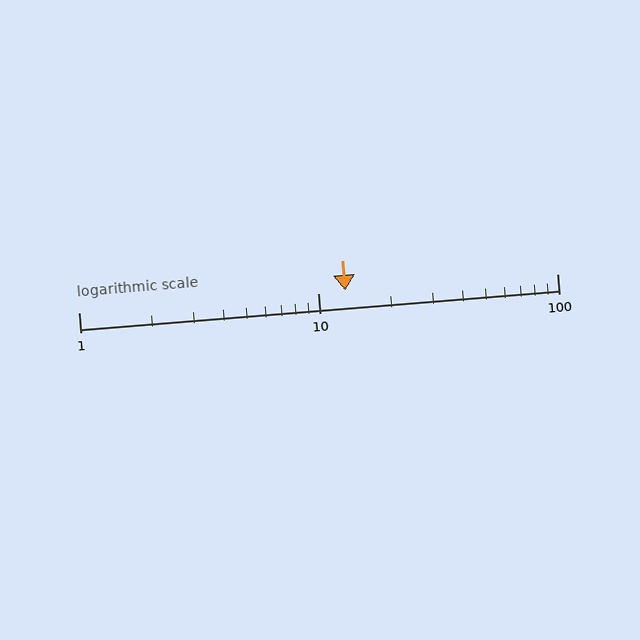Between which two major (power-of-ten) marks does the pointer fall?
The pointer is between 10 and 100.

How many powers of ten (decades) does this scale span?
The scale spans 2 decades, from 1 to 100.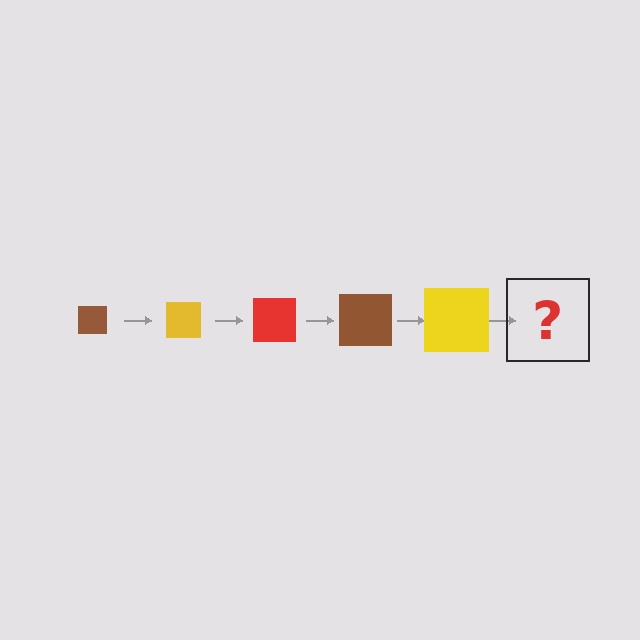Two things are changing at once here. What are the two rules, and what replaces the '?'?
The two rules are that the square grows larger each step and the color cycles through brown, yellow, and red. The '?' should be a red square, larger than the previous one.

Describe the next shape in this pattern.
It should be a red square, larger than the previous one.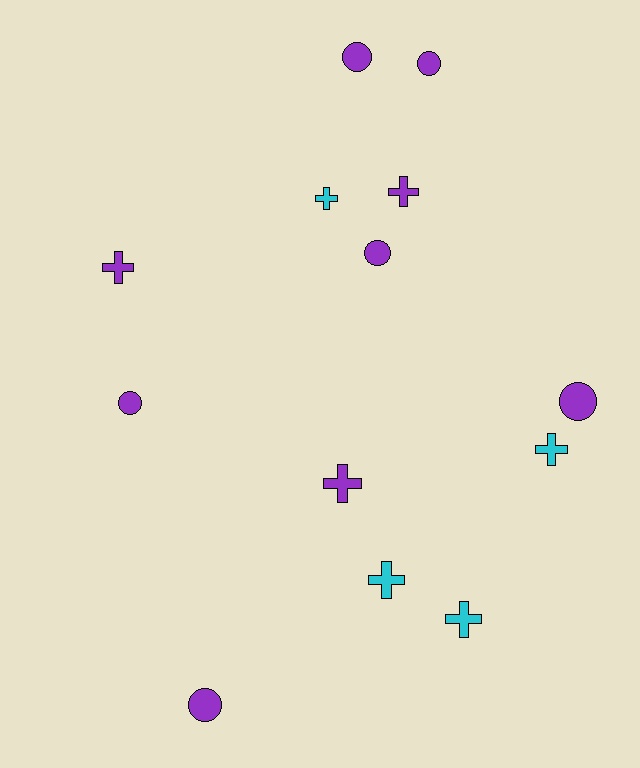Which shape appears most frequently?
Cross, with 7 objects.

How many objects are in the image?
There are 13 objects.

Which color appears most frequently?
Purple, with 9 objects.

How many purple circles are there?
There are 6 purple circles.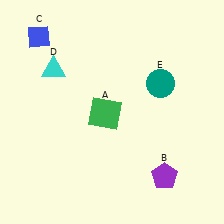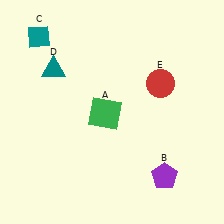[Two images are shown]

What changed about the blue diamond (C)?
In Image 1, C is blue. In Image 2, it changed to teal.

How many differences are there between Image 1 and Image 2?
There are 3 differences between the two images.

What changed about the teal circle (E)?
In Image 1, E is teal. In Image 2, it changed to red.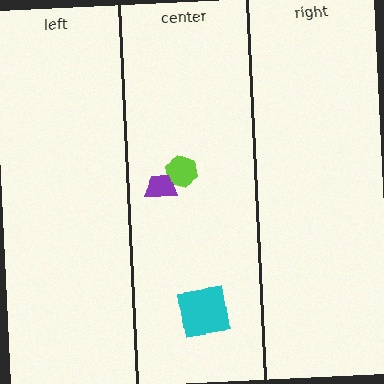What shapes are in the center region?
The cyan square, the lime hexagon, the purple trapezoid.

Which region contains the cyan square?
The center region.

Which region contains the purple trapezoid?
The center region.